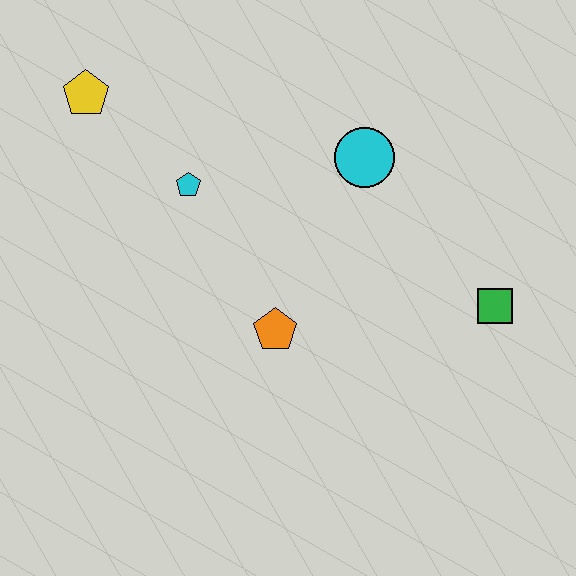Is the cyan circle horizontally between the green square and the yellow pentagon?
Yes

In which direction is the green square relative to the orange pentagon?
The green square is to the right of the orange pentagon.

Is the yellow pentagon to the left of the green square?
Yes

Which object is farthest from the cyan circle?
The yellow pentagon is farthest from the cyan circle.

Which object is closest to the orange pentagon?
The cyan pentagon is closest to the orange pentagon.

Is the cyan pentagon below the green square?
No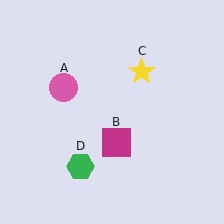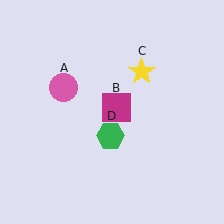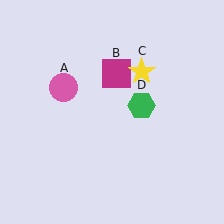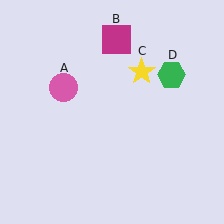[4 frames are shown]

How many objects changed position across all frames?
2 objects changed position: magenta square (object B), green hexagon (object D).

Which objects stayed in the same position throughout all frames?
Pink circle (object A) and yellow star (object C) remained stationary.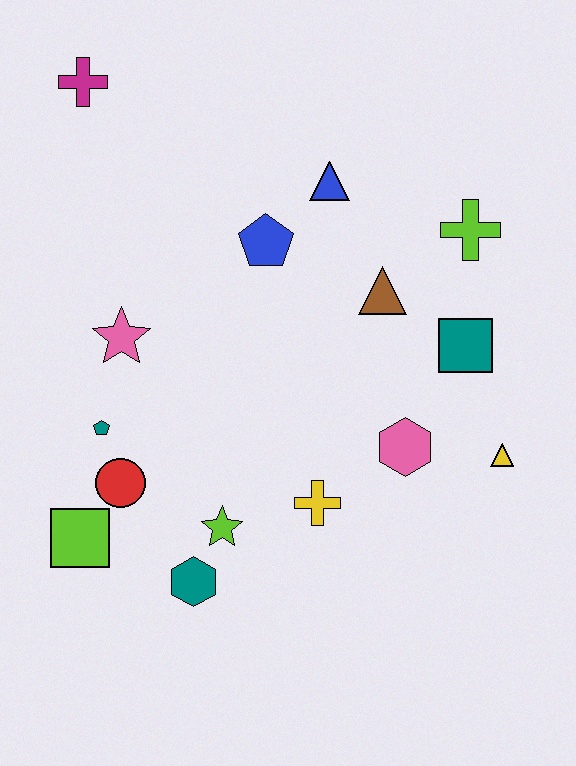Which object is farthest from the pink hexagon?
The magenta cross is farthest from the pink hexagon.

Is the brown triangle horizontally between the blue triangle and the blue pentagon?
No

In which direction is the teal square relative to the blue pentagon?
The teal square is to the right of the blue pentagon.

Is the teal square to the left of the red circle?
No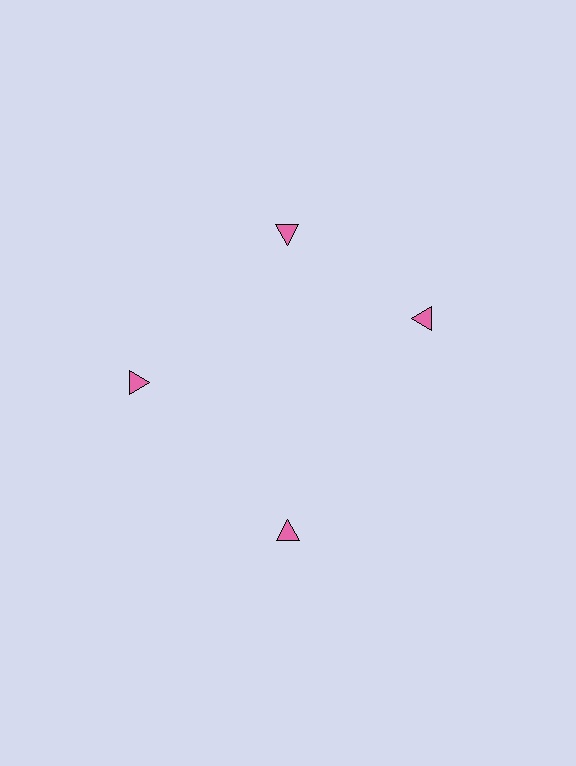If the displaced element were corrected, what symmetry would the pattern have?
It would have 4-fold rotational symmetry — the pattern would map onto itself every 90 degrees.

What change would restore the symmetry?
The symmetry would be restored by rotating it back into even spacing with its neighbors so that all 4 triangles sit at equal angles and equal distance from the center.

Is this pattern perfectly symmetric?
No. The 4 pink triangles are arranged in a ring, but one element near the 3 o'clock position is rotated out of alignment along the ring, breaking the 4-fold rotational symmetry.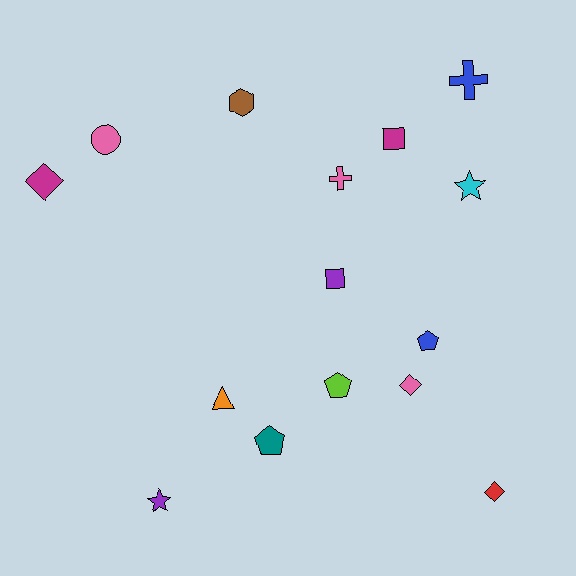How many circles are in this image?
There is 1 circle.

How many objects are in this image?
There are 15 objects.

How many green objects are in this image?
There are no green objects.